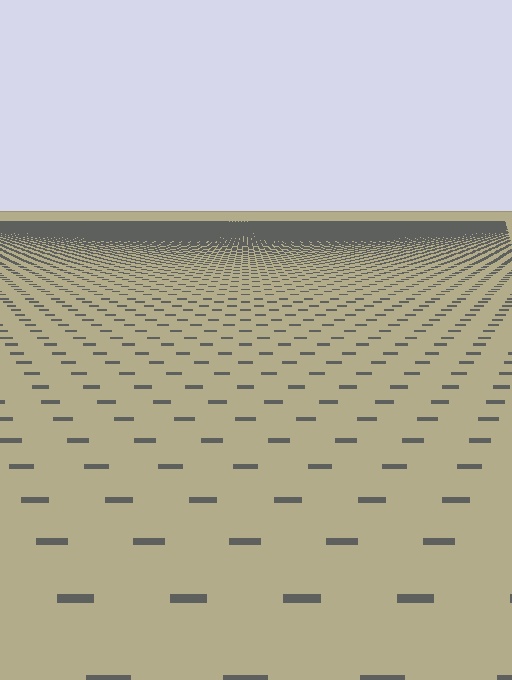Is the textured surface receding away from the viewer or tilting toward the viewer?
The surface is receding away from the viewer. Texture elements get smaller and denser toward the top.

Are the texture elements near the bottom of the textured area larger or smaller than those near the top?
Larger. Near the bottom, elements are closer to the viewer and appear at a bigger on-screen size.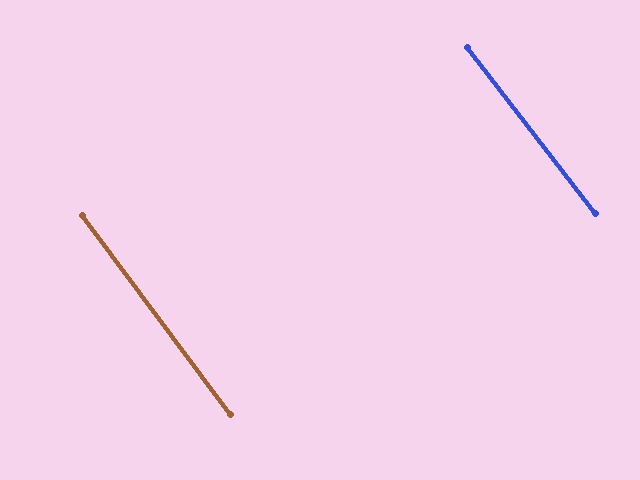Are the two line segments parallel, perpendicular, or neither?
Parallel — their directions differ by only 1.0°.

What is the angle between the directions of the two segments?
Approximately 1 degree.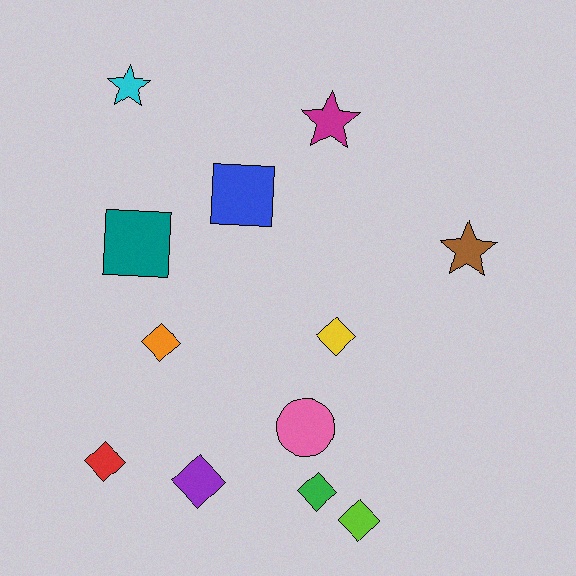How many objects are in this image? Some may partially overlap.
There are 12 objects.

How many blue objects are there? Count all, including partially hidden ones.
There is 1 blue object.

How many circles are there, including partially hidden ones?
There is 1 circle.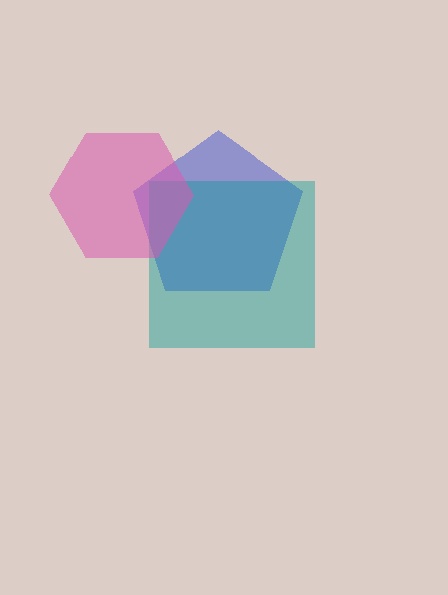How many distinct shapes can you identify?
There are 3 distinct shapes: a blue pentagon, a teal square, a pink hexagon.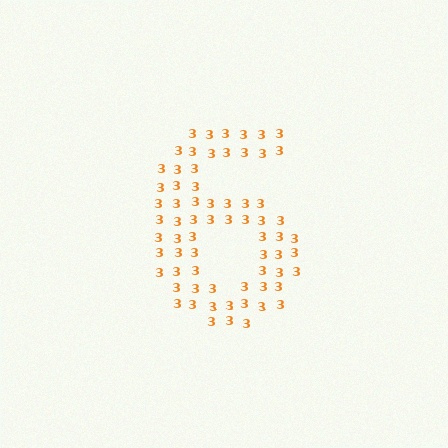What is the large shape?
The large shape is the digit 6.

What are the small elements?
The small elements are digit 3's.